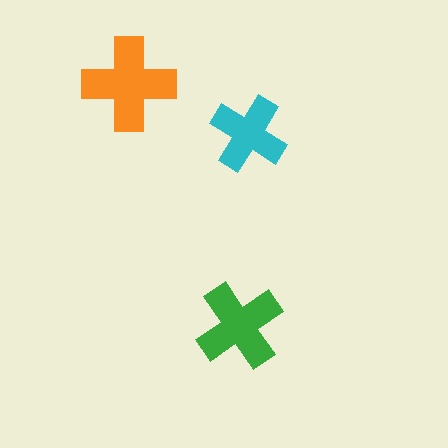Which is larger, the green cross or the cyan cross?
The green one.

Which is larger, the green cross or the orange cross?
The orange one.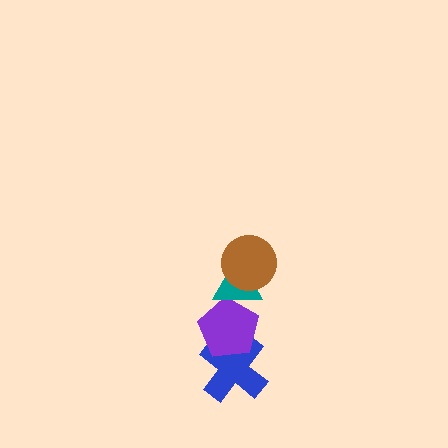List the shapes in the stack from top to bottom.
From top to bottom: the brown circle, the teal triangle, the purple pentagon, the blue cross.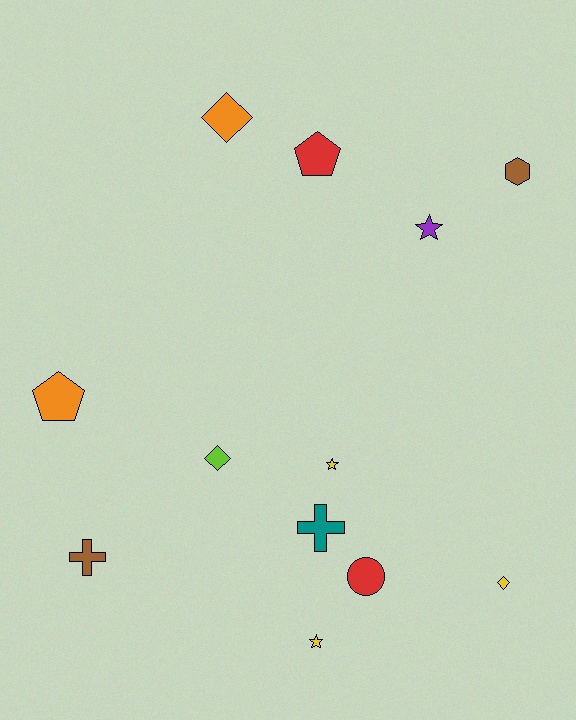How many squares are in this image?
There are no squares.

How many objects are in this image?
There are 12 objects.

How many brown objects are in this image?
There are 2 brown objects.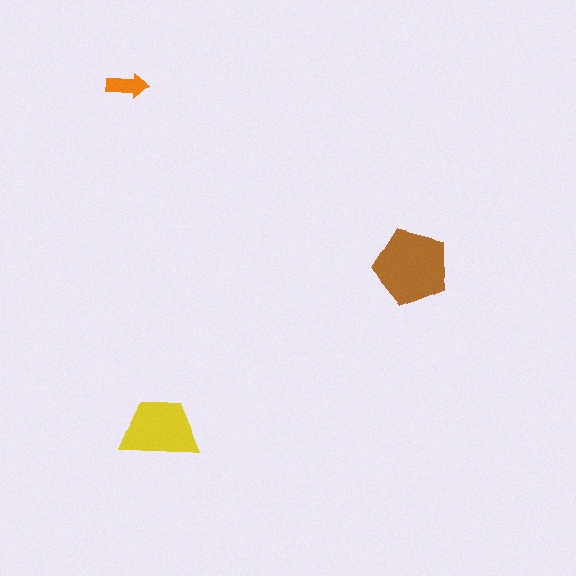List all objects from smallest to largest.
The orange arrow, the yellow trapezoid, the brown pentagon.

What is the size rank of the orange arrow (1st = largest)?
3rd.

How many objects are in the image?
There are 3 objects in the image.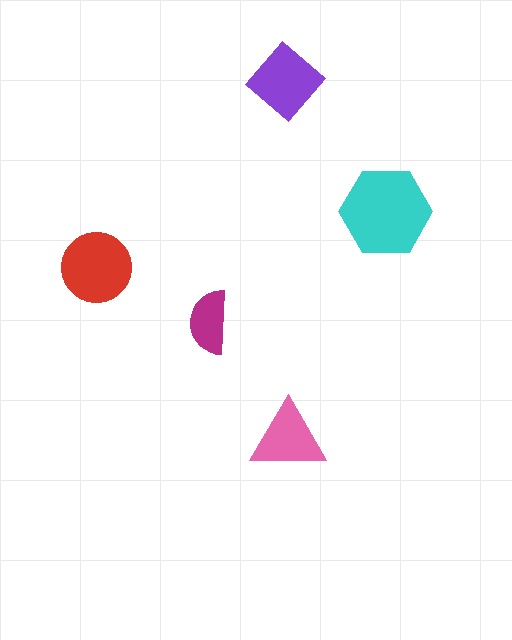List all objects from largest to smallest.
The cyan hexagon, the red circle, the purple diamond, the pink triangle, the magenta semicircle.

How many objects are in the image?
There are 5 objects in the image.